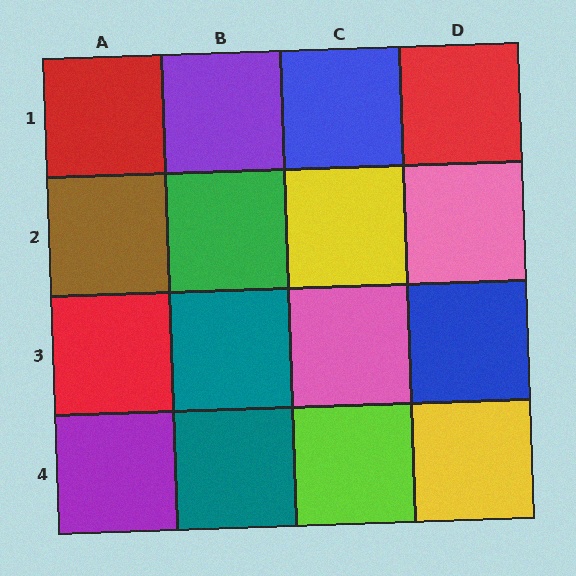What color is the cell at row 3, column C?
Pink.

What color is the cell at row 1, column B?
Purple.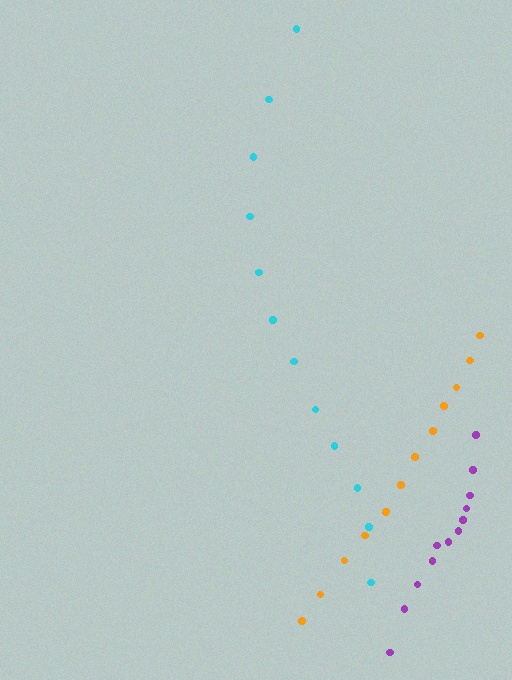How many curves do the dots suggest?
There are 3 distinct paths.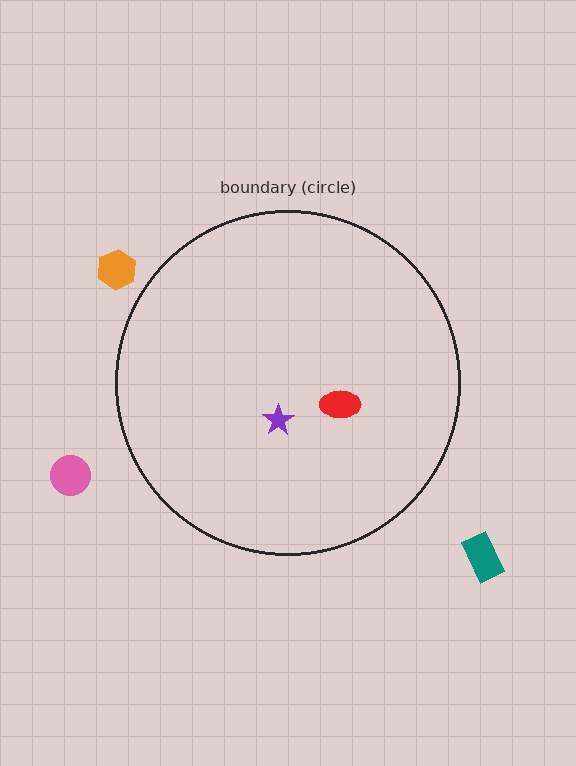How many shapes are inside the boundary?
2 inside, 3 outside.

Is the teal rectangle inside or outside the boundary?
Outside.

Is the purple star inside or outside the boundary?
Inside.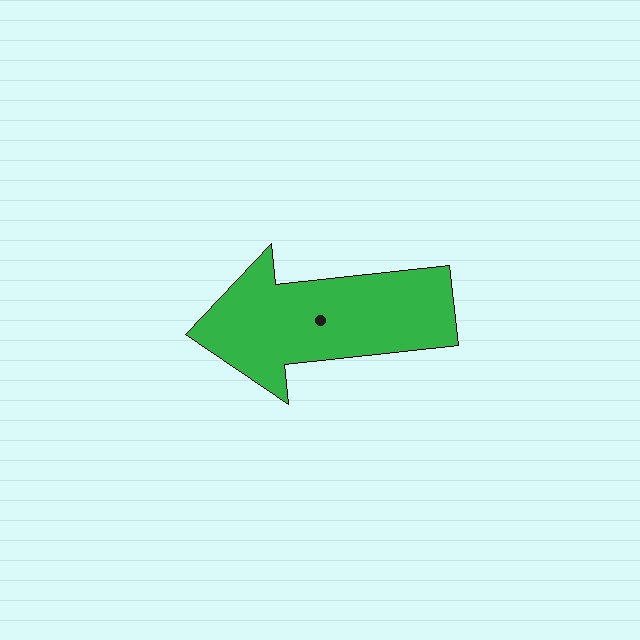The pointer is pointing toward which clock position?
Roughly 9 o'clock.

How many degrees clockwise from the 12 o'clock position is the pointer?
Approximately 264 degrees.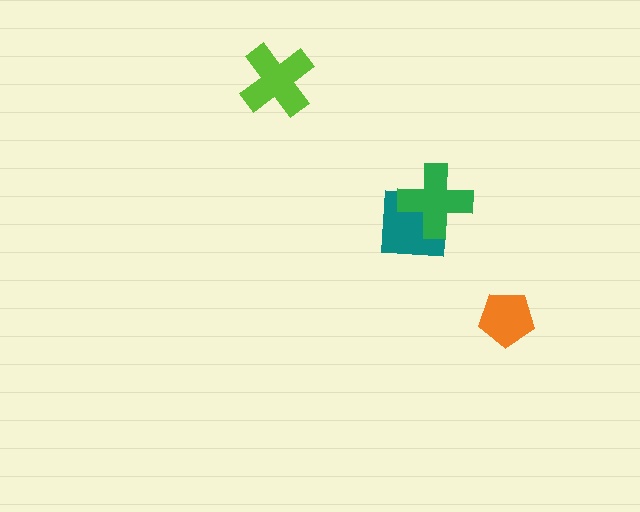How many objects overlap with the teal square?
1 object overlaps with the teal square.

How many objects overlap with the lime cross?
0 objects overlap with the lime cross.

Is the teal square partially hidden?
Yes, it is partially covered by another shape.